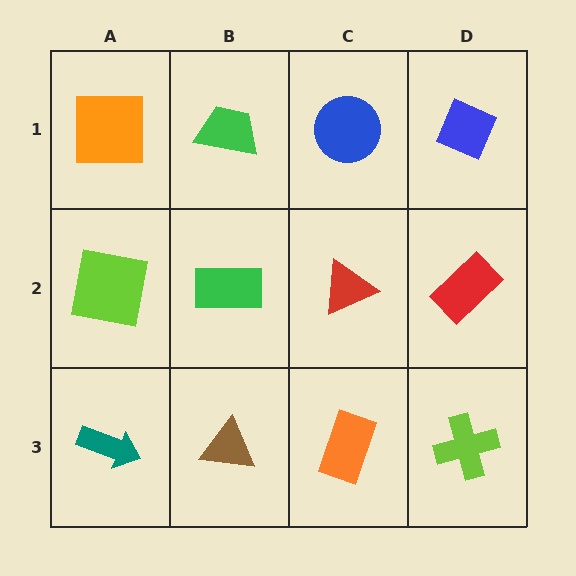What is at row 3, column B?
A brown triangle.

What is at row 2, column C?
A red triangle.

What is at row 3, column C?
An orange rectangle.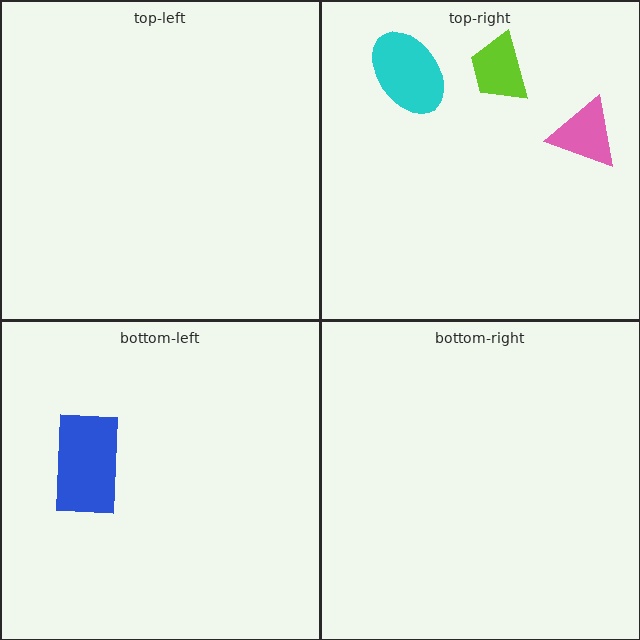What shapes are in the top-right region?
The lime trapezoid, the cyan ellipse, the pink triangle.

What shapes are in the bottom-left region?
The blue rectangle.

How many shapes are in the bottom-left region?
1.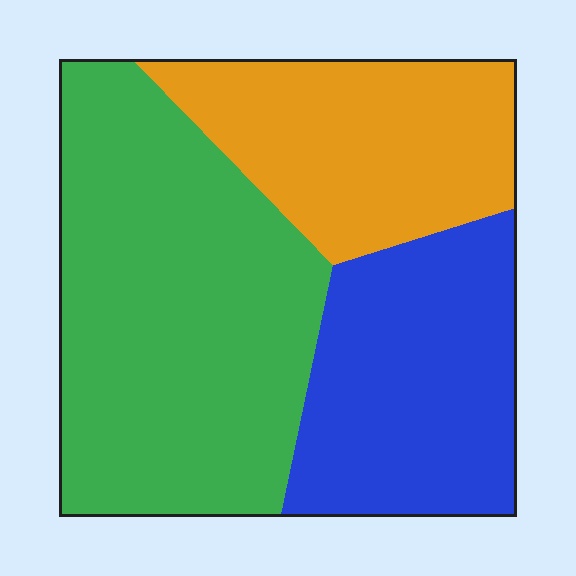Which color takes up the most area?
Green, at roughly 45%.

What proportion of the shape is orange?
Orange takes up about one quarter (1/4) of the shape.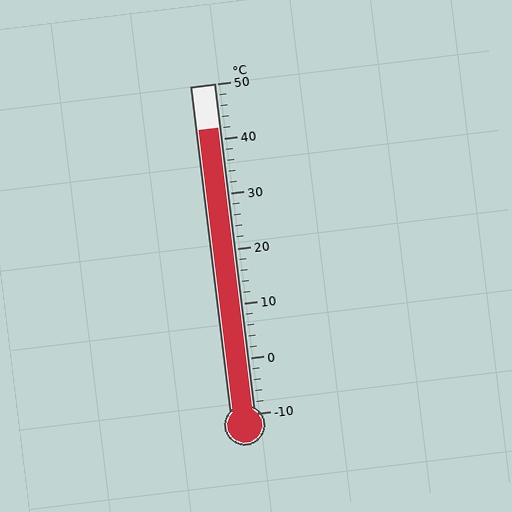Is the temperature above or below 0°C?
The temperature is above 0°C.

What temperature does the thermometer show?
The thermometer shows approximately 42°C.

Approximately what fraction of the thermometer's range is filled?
The thermometer is filled to approximately 85% of its range.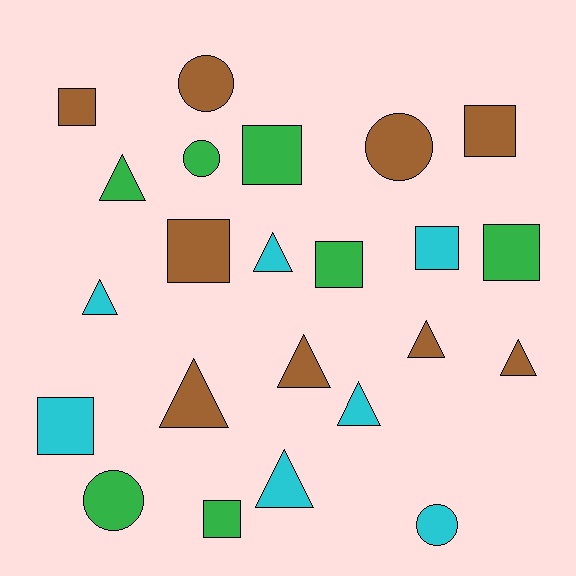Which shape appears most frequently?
Square, with 9 objects.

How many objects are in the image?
There are 23 objects.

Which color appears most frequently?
Brown, with 9 objects.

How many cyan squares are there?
There are 2 cyan squares.